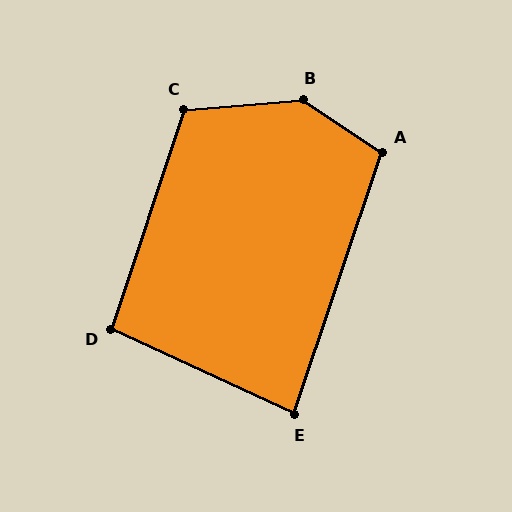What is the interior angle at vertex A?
Approximately 105 degrees (obtuse).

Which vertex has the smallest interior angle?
E, at approximately 84 degrees.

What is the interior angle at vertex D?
Approximately 96 degrees (obtuse).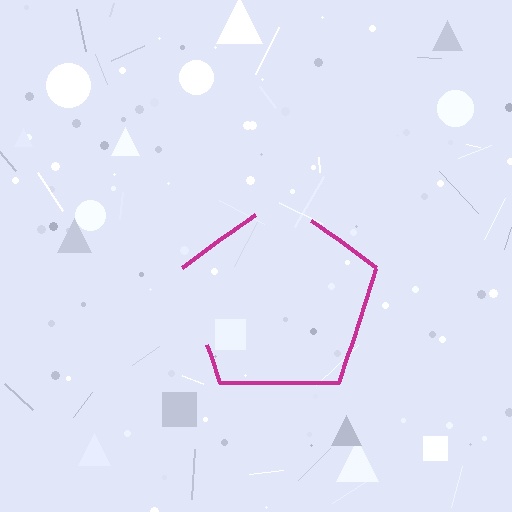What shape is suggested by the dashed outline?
The dashed outline suggests a pentagon.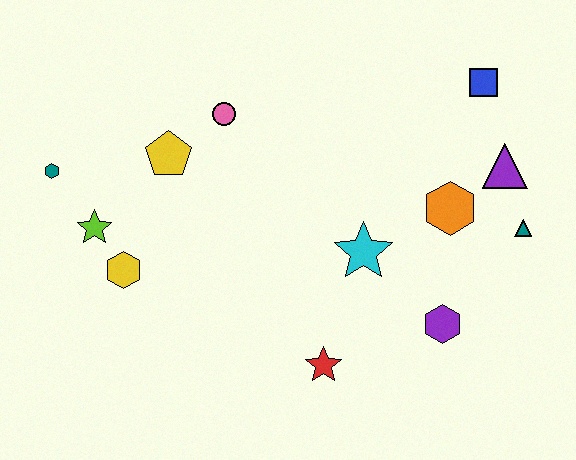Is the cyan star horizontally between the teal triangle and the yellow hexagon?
Yes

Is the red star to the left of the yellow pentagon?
No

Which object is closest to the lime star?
The yellow hexagon is closest to the lime star.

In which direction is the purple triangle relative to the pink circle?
The purple triangle is to the right of the pink circle.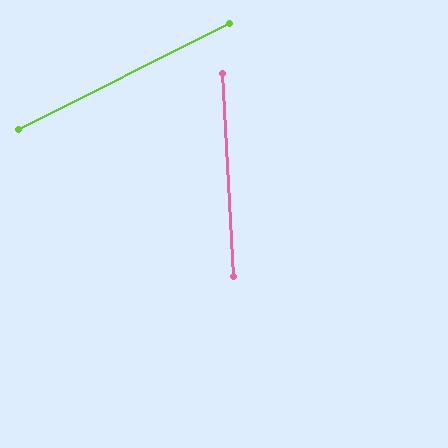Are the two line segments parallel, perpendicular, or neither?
Neither parallel nor perpendicular — they differ by about 66°.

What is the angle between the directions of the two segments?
Approximately 66 degrees.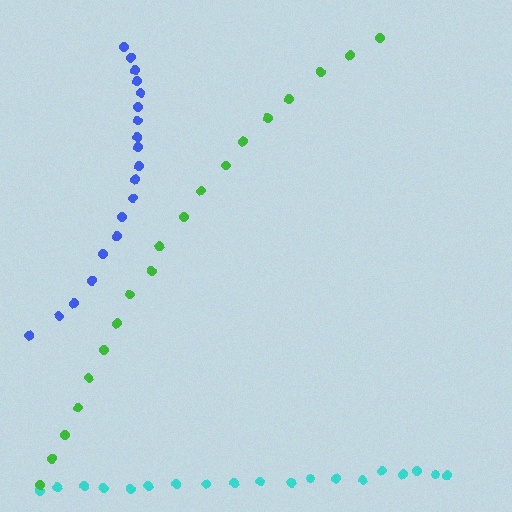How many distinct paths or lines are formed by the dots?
There are 3 distinct paths.